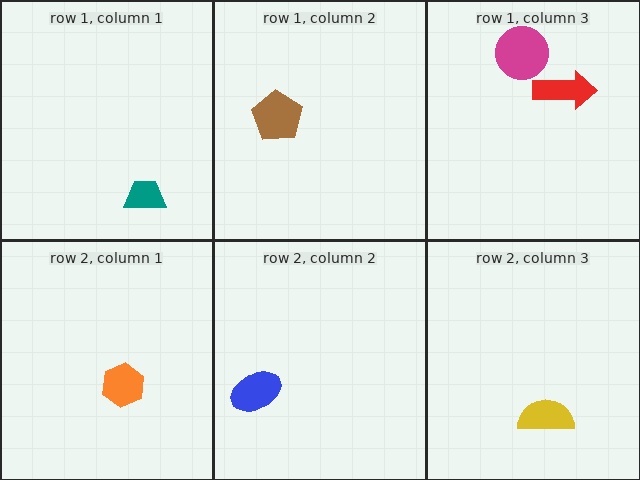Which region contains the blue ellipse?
The row 2, column 2 region.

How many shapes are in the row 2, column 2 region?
1.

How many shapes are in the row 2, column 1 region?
1.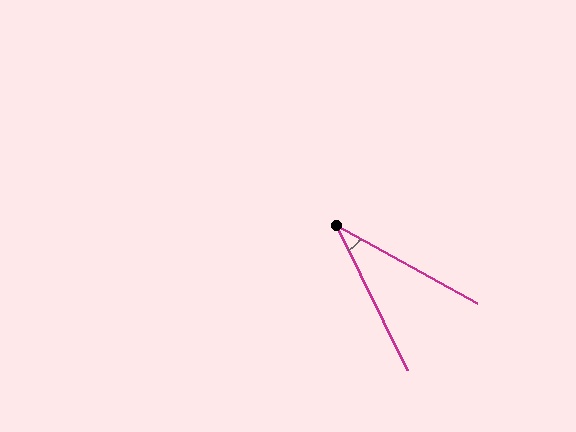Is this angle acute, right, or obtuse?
It is acute.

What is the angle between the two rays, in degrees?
Approximately 35 degrees.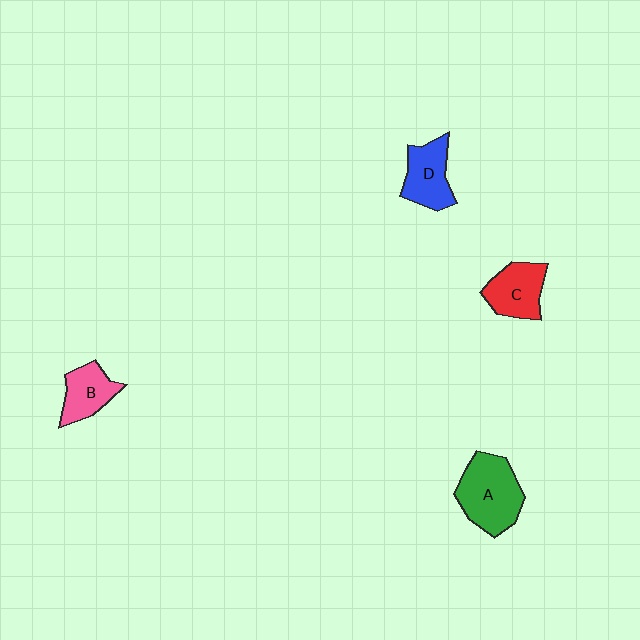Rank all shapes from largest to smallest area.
From largest to smallest: A (green), D (blue), C (red), B (pink).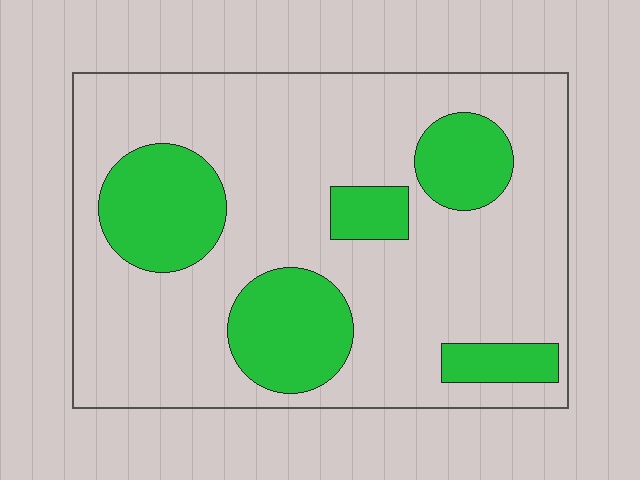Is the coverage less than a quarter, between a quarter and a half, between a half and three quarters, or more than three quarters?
Between a quarter and a half.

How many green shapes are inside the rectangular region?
5.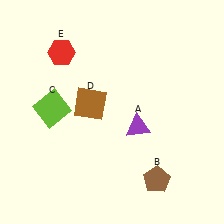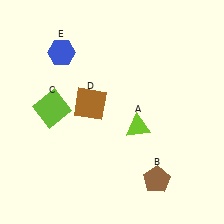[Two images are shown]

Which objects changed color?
A changed from purple to lime. E changed from red to blue.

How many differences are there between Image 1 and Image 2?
There are 2 differences between the two images.